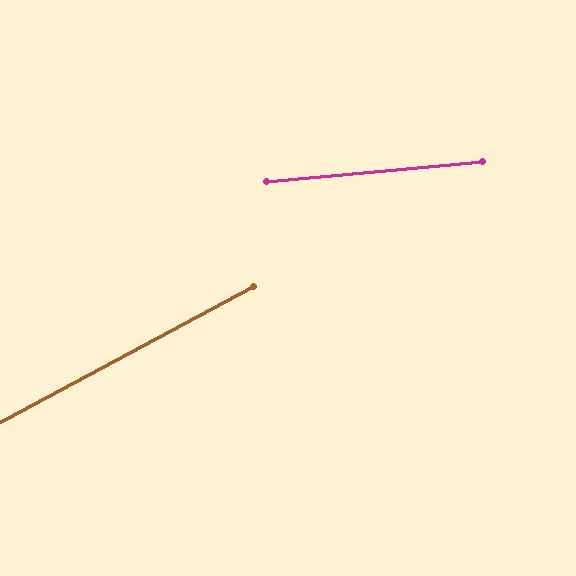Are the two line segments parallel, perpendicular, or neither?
Neither parallel nor perpendicular — they differ by about 23°.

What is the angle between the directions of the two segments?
Approximately 23 degrees.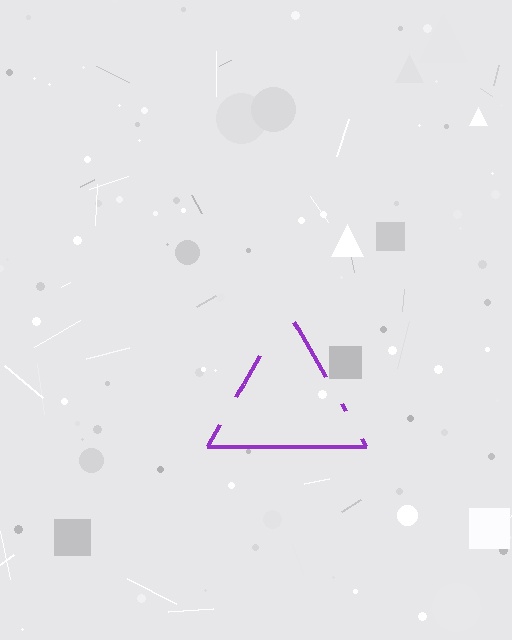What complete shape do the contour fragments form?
The contour fragments form a triangle.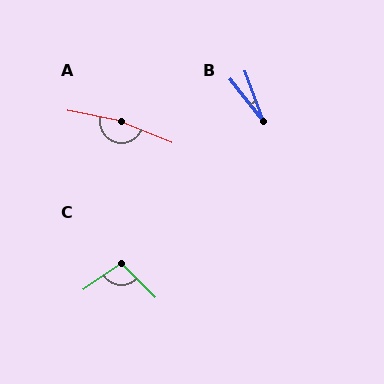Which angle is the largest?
A, at approximately 169 degrees.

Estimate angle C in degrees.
Approximately 101 degrees.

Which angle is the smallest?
B, at approximately 18 degrees.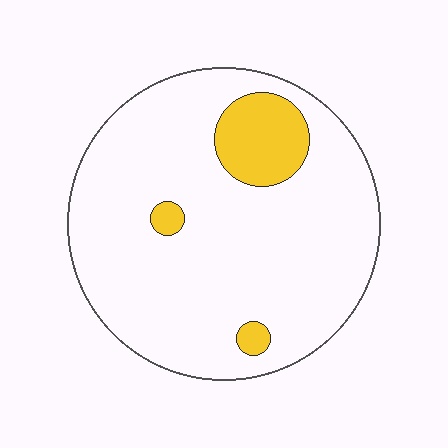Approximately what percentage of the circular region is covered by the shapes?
Approximately 10%.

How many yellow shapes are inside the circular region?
3.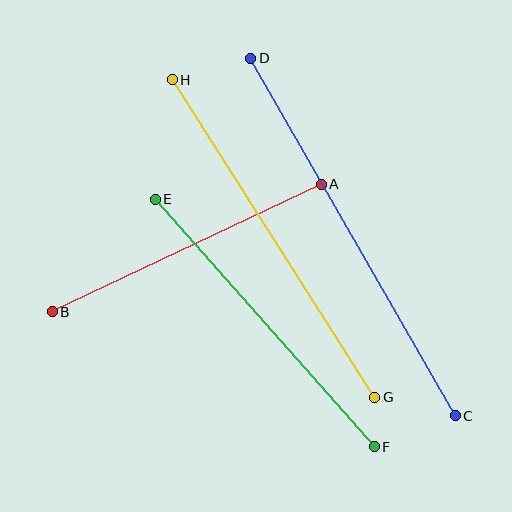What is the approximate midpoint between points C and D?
The midpoint is at approximately (353, 237) pixels.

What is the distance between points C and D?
The distance is approximately 412 pixels.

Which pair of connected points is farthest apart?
Points C and D are farthest apart.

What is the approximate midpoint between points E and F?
The midpoint is at approximately (265, 323) pixels.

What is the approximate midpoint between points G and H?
The midpoint is at approximately (273, 238) pixels.